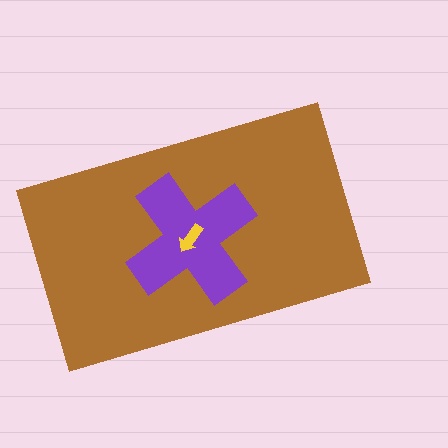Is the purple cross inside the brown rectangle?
Yes.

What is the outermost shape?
The brown rectangle.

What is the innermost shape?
The yellow arrow.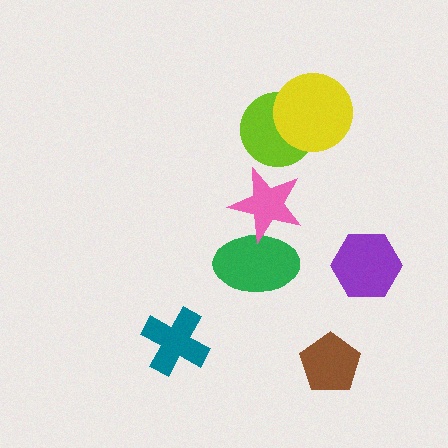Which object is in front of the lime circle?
The yellow circle is in front of the lime circle.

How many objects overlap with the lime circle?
1 object overlaps with the lime circle.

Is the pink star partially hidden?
No, no other shape covers it.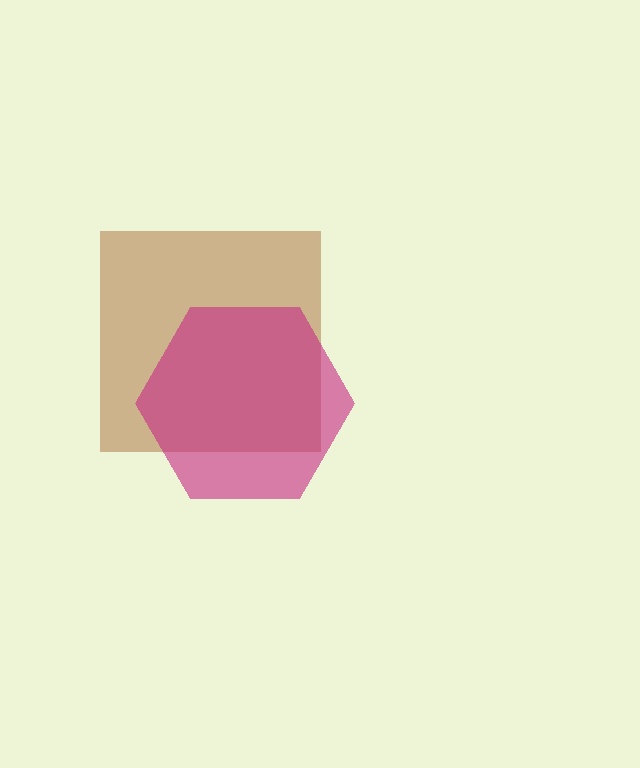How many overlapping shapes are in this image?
There are 2 overlapping shapes in the image.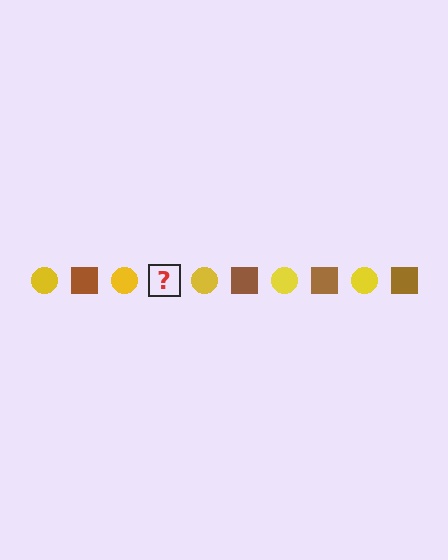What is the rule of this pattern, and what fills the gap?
The rule is that the pattern alternates between yellow circle and brown square. The gap should be filled with a brown square.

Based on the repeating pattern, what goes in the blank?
The blank should be a brown square.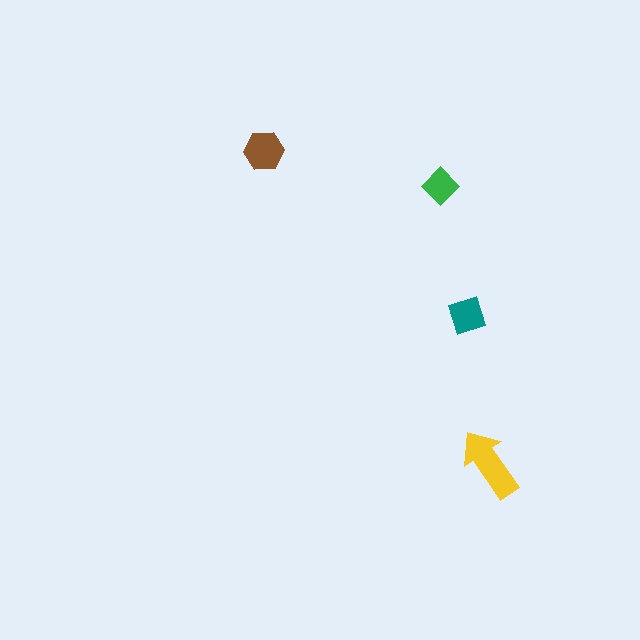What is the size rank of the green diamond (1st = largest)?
4th.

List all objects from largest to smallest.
The yellow arrow, the brown hexagon, the teal square, the green diamond.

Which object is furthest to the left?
The brown hexagon is leftmost.